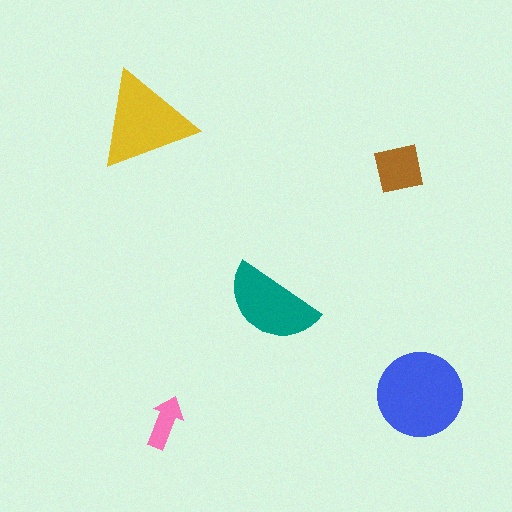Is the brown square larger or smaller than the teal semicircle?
Smaller.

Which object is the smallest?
The pink arrow.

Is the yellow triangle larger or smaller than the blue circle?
Smaller.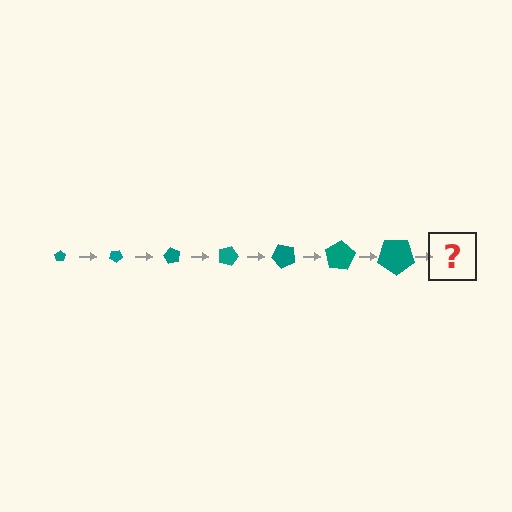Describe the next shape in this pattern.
It should be a pentagon, larger than the previous one and rotated 210 degrees from the start.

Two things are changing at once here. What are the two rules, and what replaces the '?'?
The two rules are that the pentagon grows larger each step and it rotates 30 degrees each step. The '?' should be a pentagon, larger than the previous one and rotated 210 degrees from the start.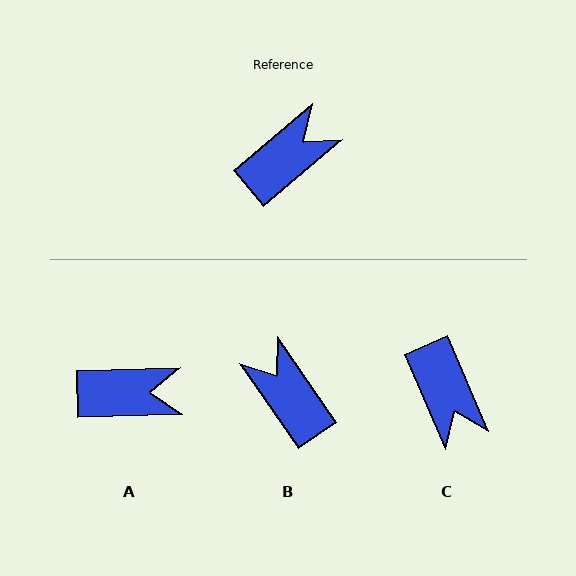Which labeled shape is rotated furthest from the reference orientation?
C, about 107 degrees away.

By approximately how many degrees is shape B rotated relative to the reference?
Approximately 85 degrees counter-clockwise.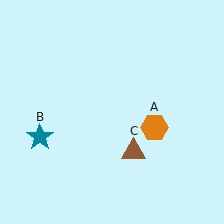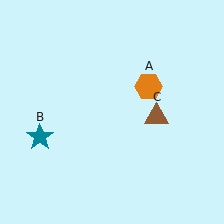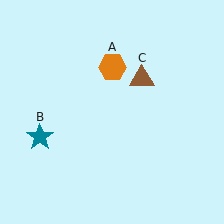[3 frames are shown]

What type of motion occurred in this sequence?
The orange hexagon (object A), brown triangle (object C) rotated counterclockwise around the center of the scene.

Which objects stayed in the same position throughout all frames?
Teal star (object B) remained stationary.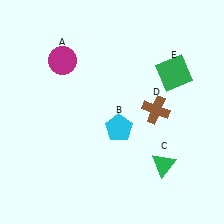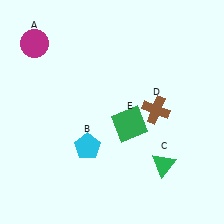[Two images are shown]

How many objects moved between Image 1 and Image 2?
3 objects moved between the two images.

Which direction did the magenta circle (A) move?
The magenta circle (A) moved left.